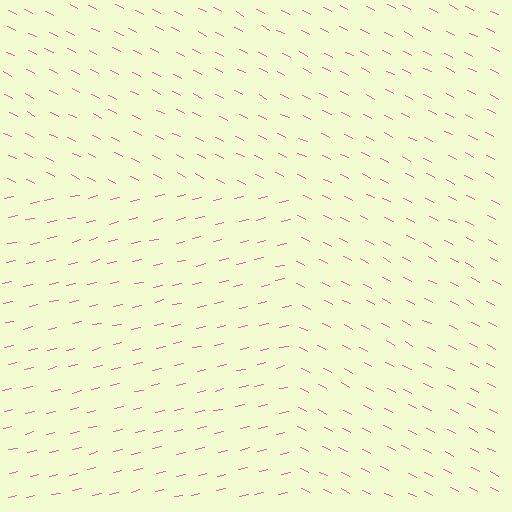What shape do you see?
I see a rectangle.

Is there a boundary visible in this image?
Yes, there is a texture boundary formed by a change in line orientation.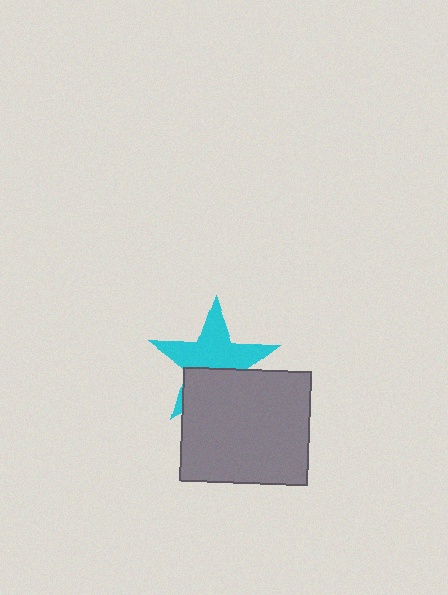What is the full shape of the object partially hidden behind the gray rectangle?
The partially hidden object is a cyan star.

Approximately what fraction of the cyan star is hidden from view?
Roughly 41% of the cyan star is hidden behind the gray rectangle.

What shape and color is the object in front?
The object in front is a gray rectangle.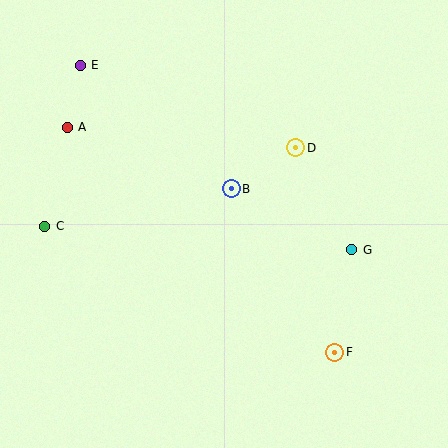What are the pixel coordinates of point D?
Point D is at (296, 148).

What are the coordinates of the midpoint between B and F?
The midpoint between B and F is at (283, 270).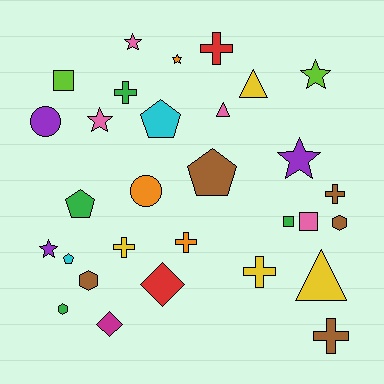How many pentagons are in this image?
There are 4 pentagons.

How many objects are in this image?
There are 30 objects.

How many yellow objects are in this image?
There are 4 yellow objects.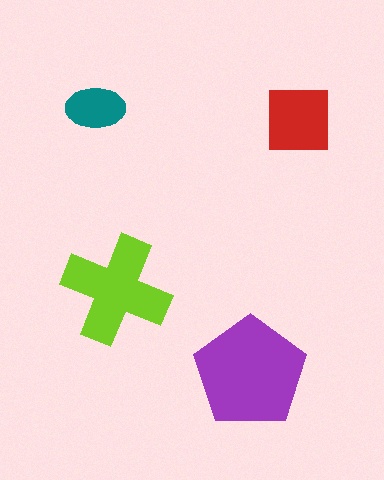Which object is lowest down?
The purple pentagon is bottommost.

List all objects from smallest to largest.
The teal ellipse, the red square, the lime cross, the purple pentagon.